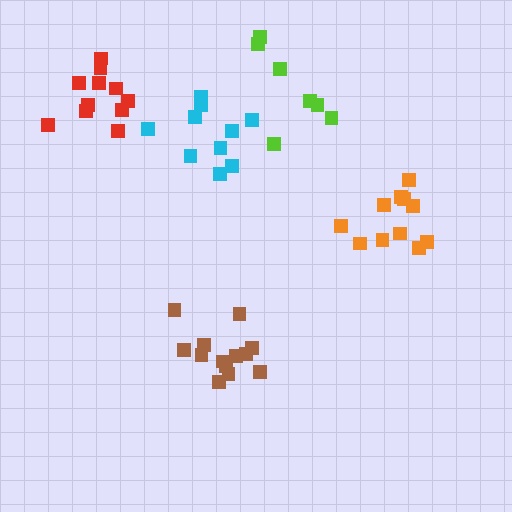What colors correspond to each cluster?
The clusters are colored: cyan, orange, lime, brown, red.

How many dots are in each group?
Group 1: 10 dots, Group 2: 11 dots, Group 3: 7 dots, Group 4: 13 dots, Group 5: 11 dots (52 total).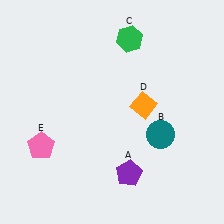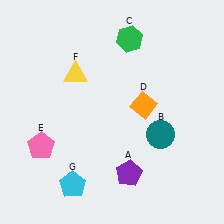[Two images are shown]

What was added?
A yellow triangle (F), a cyan pentagon (G) were added in Image 2.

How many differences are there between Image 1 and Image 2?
There are 2 differences between the two images.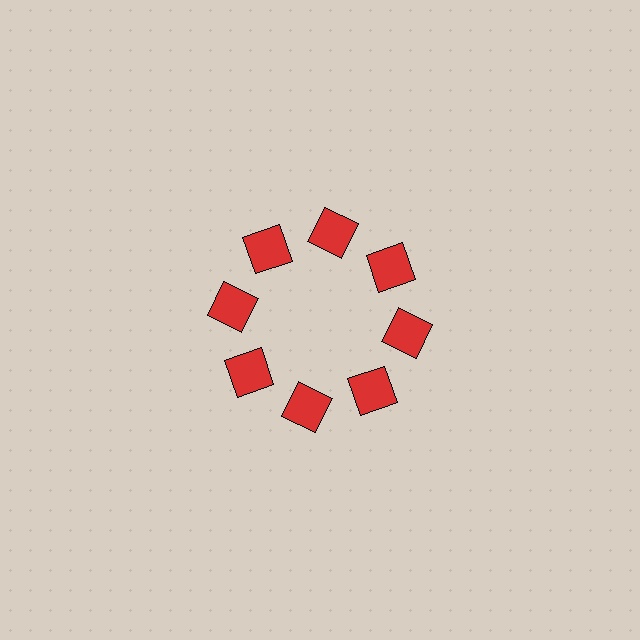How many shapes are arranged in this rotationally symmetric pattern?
There are 8 shapes, arranged in 8 groups of 1.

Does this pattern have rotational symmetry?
Yes, this pattern has 8-fold rotational symmetry. It looks the same after rotating 45 degrees around the center.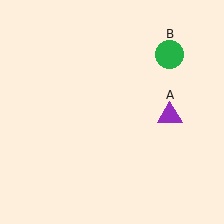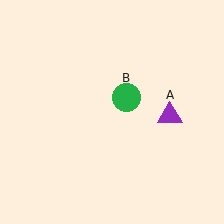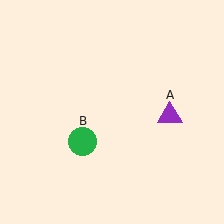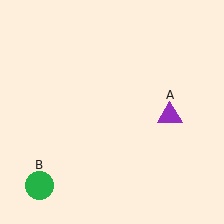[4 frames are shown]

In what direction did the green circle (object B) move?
The green circle (object B) moved down and to the left.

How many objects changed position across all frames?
1 object changed position: green circle (object B).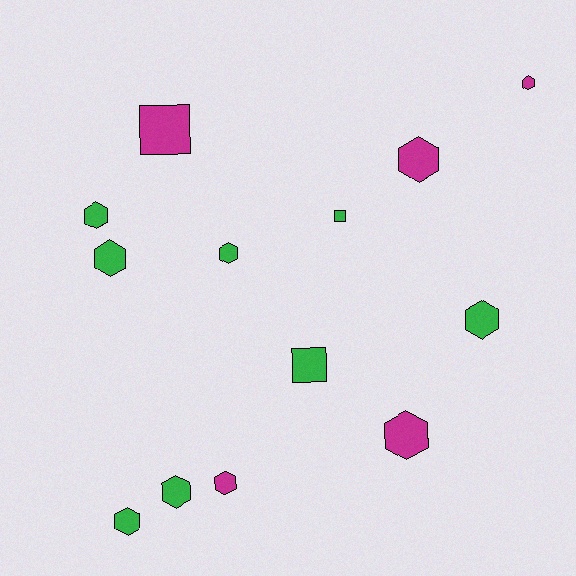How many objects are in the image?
There are 13 objects.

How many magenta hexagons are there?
There are 4 magenta hexagons.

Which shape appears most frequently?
Hexagon, with 10 objects.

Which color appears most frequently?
Green, with 8 objects.